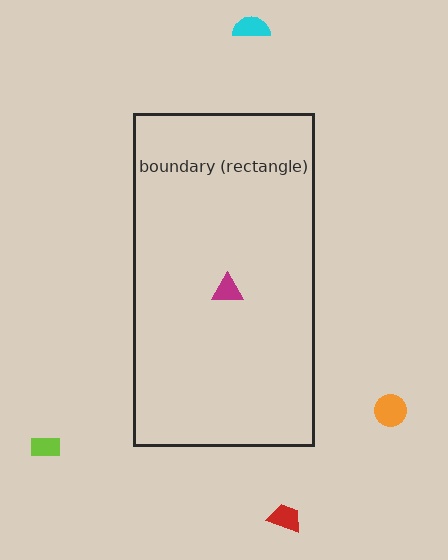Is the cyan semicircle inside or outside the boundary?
Outside.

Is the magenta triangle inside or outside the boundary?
Inside.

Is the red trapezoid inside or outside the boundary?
Outside.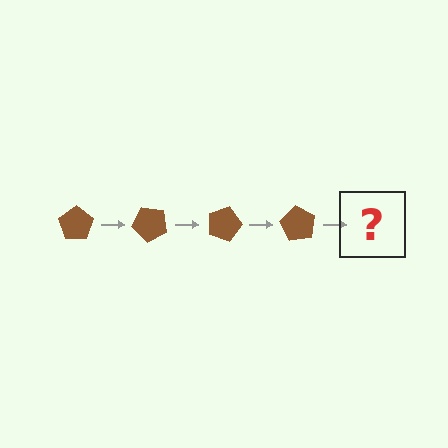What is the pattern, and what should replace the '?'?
The pattern is that the pentagon rotates 45 degrees each step. The '?' should be a brown pentagon rotated 180 degrees.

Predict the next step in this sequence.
The next step is a brown pentagon rotated 180 degrees.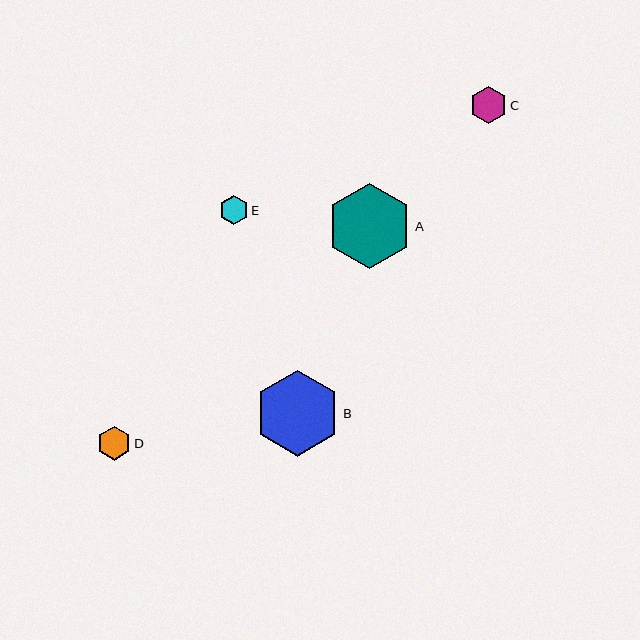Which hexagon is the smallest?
Hexagon E is the smallest with a size of approximately 28 pixels.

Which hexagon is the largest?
Hexagon B is the largest with a size of approximately 86 pixels.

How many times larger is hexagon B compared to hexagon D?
Hexagon B is approximately 2.5 times the size of hexagon D.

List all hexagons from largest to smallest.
From largest to smallest: B, A, C, D, E.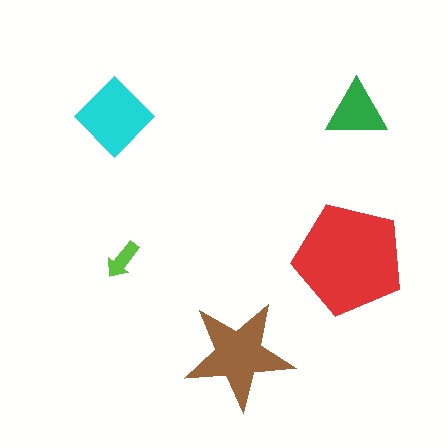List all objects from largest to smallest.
The red pentagon, the brown star, the cyan diamond, the green triangle, the lime arrow.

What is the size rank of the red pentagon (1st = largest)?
1st.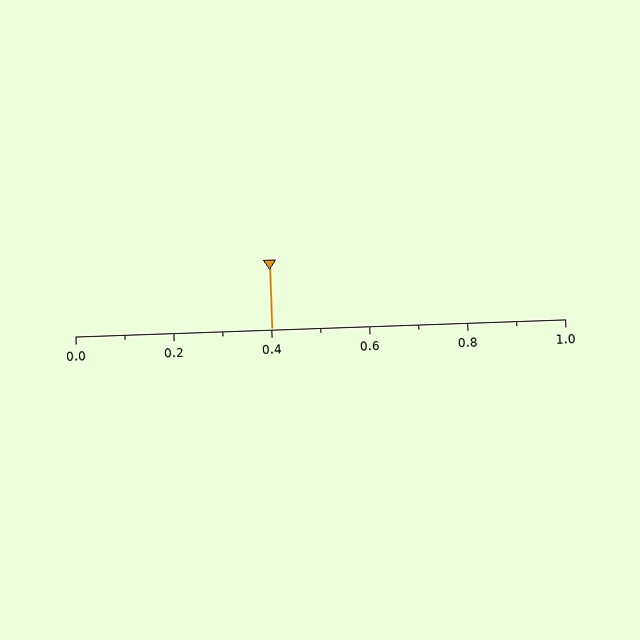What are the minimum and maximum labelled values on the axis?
The axis runs from 0.0 to 1.0.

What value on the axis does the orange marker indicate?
The marker indicates approximately 0.4.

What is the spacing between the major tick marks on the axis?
The major ticks are spaced 0.2 apart.